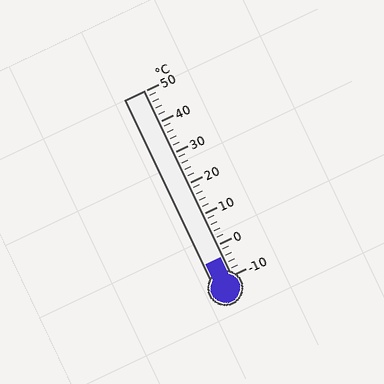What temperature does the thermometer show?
The thermometer shows approximately -4°C.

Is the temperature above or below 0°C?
The temperature is below 0°C.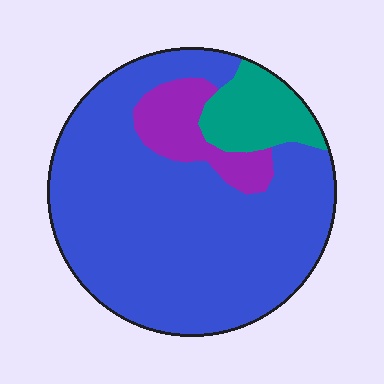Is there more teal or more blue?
Blue.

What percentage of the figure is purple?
Purple covers around 10% of the figure.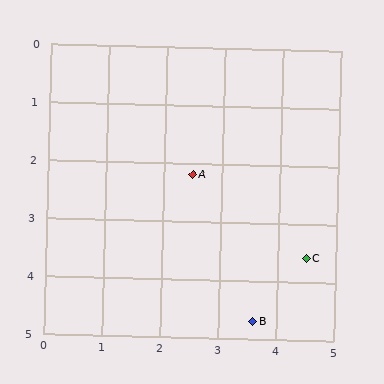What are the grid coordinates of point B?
Point B is at approximately (3.6, 4.7).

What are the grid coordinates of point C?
Point C is at approximately (4.5, 3.6).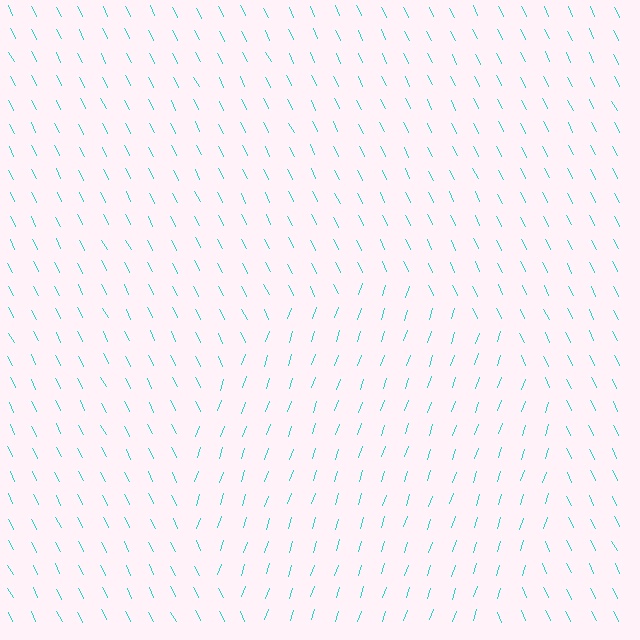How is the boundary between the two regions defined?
The boundary is defined purely by a change in line orientation (approximately 45 degrees difference). All lines are the same color and thickness.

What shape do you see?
I see a circle.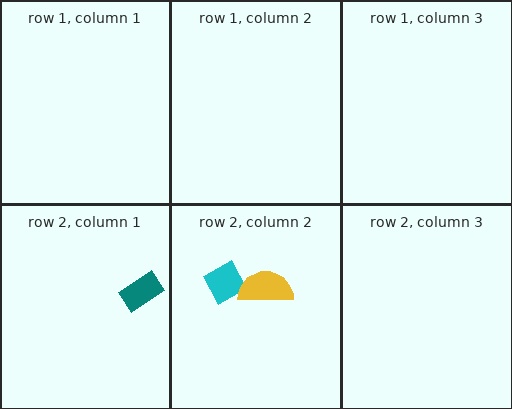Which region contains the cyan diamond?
The row 2, column 2 region.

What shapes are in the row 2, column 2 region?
The cyan diamond, the yellow semicircle.